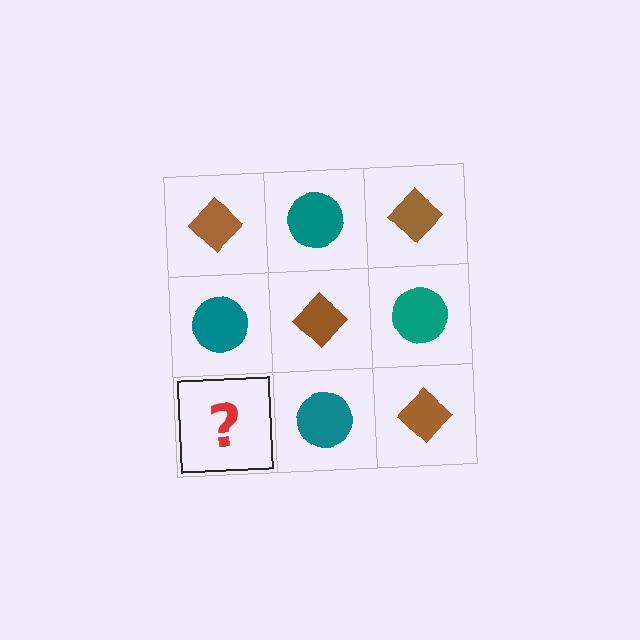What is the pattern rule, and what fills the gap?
The rule is that it alternates brown diamond and teal circle in a checkerboard pattern. The gap should be filled with a brown diamond.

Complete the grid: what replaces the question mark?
The question mark should be replaced with a brown diamond.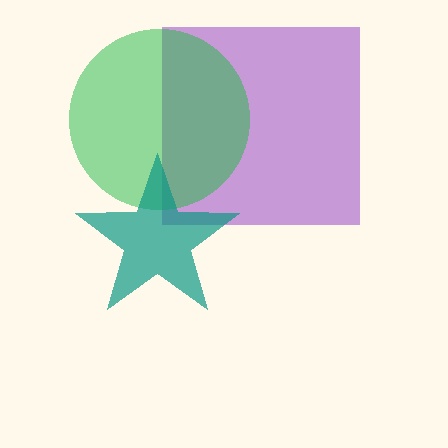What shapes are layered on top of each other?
The layered shapes are: a purple square, a green circle, a teal star.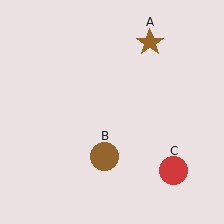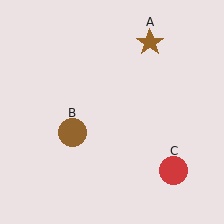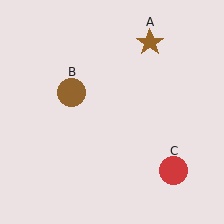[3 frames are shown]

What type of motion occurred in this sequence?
The brown circle (object B) rotated clockwise around the center of the scene.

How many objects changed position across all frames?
1 object changed position: brown circle (object B).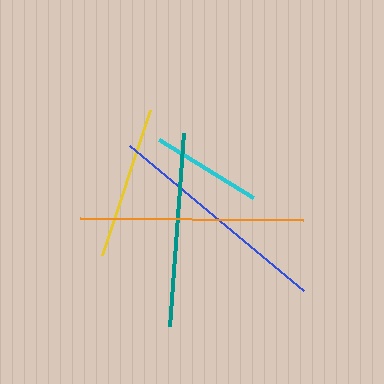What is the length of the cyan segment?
The cyan segment is approximately 111 pixels long.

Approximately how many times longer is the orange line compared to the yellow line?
The orange line is approximately 1.5 times the length of the yellow line.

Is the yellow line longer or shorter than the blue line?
The blue line is longer than the yellow line.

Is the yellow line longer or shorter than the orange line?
The orange line is longer than the yellow line.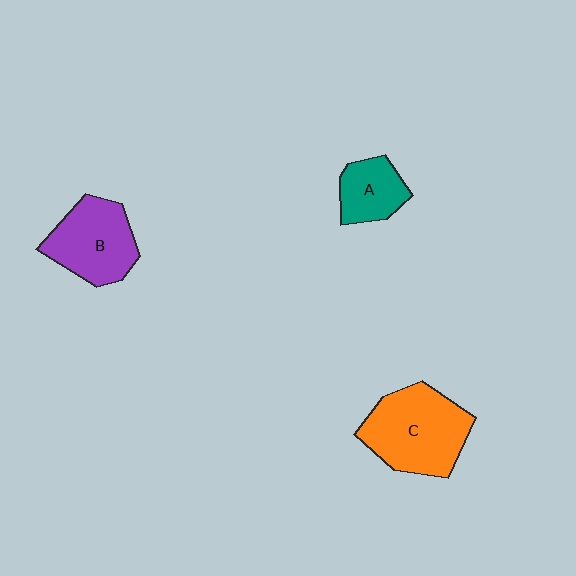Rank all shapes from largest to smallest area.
From largest to smallest: C (orange), B (purple), A (teal).